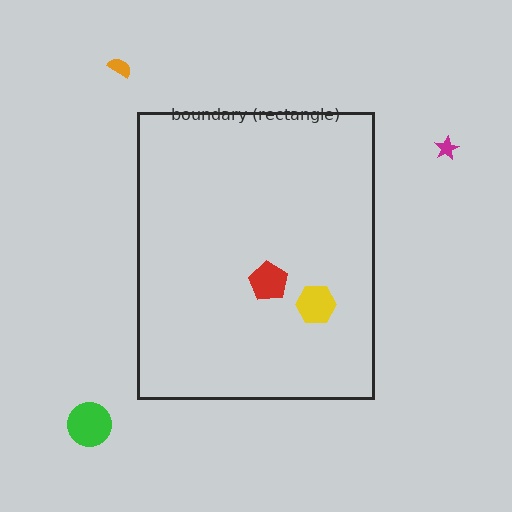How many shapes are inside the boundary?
2 inside, 3 outside.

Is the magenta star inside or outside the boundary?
Outside.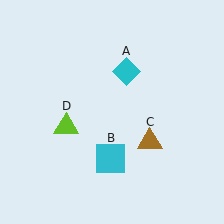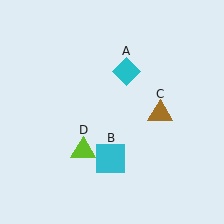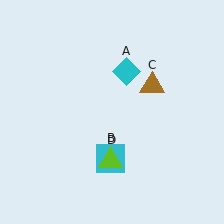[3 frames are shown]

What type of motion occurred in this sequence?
The brown triangle (object C), lime triangle (object D) rotated counterclockwise around the center of the scene.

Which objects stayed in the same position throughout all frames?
Cyan diamond (object A) and cyan square (object B) remained stationary.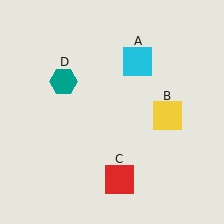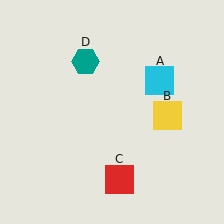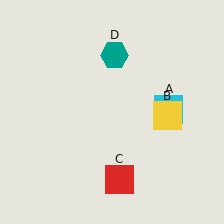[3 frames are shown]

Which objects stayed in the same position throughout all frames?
Yellow square (object B) and red square (object C) remained stationary.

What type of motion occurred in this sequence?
The cyan square (object A), teal hexagon (object D) rotated clockwise around the center of the scene.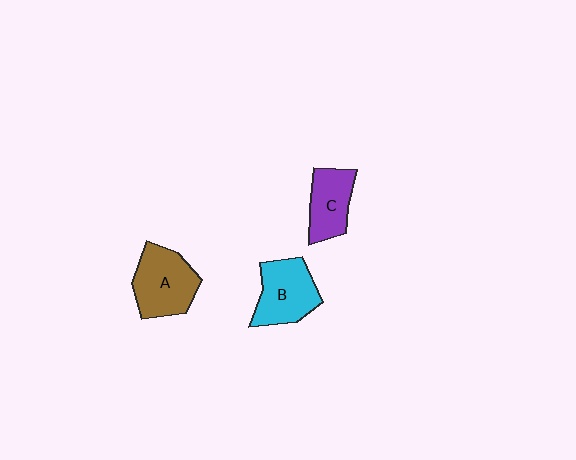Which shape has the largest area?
Shape A (brown).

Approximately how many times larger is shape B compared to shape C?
Approximately 1.3 times.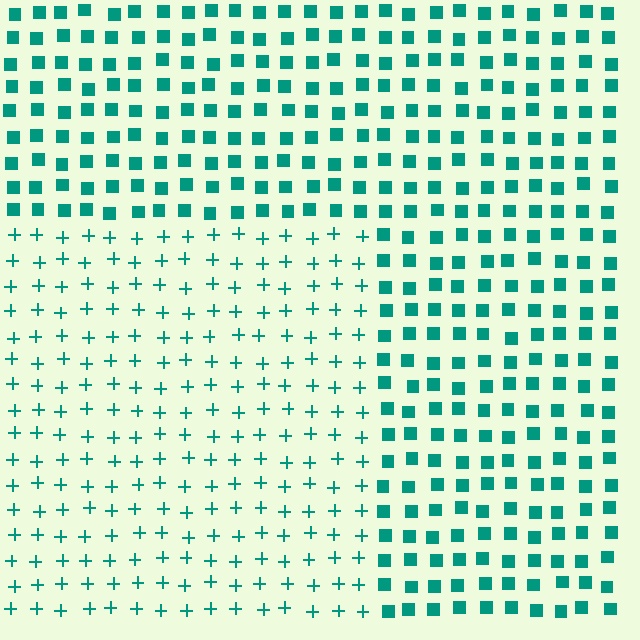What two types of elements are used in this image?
The image uses plus signs inside the rectangle region and squares outside it.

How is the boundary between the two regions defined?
The boundary is defined by a change in element shape: plus signs inside vs. squares outside. All elements share the same color and spacing.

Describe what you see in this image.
The image is filled with small teal elements arranged in a uniform grid. A rectangle-shaped region contains plus signs, while the surrounding area contains squares. The boundary is defined purely by the change in element shape.